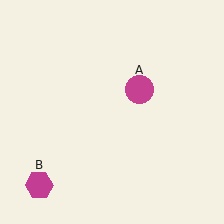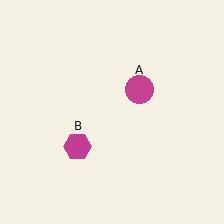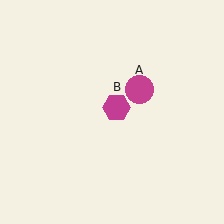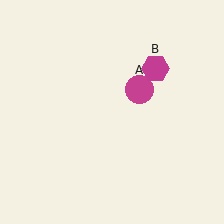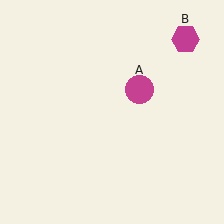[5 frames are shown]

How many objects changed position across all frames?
1 object changed position: magenta hexagon (object B).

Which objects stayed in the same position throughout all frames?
Magenta circle (object A) remained stationary.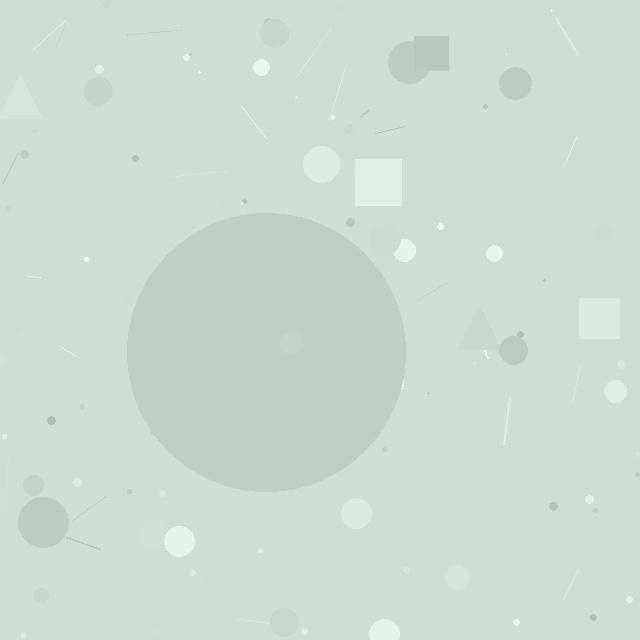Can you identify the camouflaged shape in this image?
The camouflaged shape is a circle.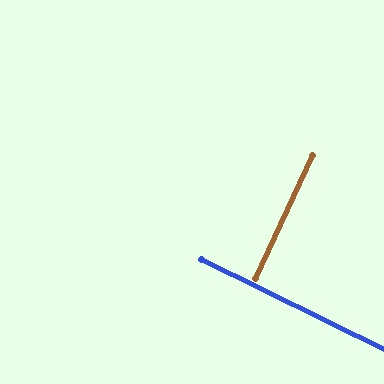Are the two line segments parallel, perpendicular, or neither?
Perpendicular — they meet at approximately 89°.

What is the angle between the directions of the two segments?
Approximately 89 degrees.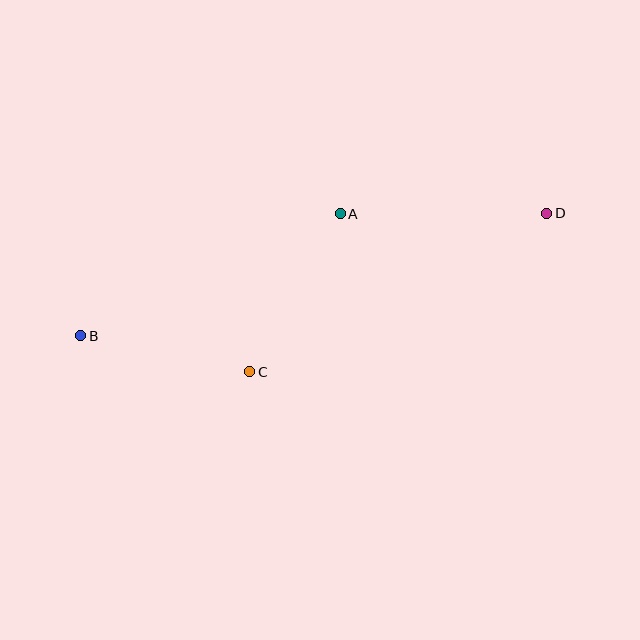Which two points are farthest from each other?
Points B and D are farthest from each other.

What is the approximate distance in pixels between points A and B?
The distance between A and B is approximately 287 pixels.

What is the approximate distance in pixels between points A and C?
The distance between A and C is approximately 182 pixels.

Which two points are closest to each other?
Points B and C are closest to each other.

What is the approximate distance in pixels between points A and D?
The distance between A and D is approximately 207 pixels.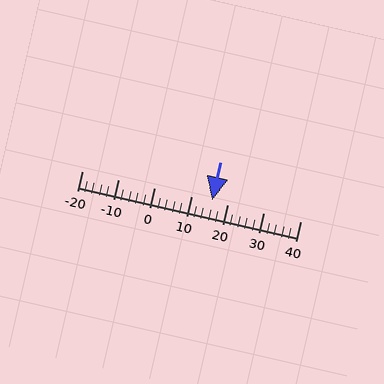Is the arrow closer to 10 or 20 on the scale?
The arrow is closer to 20.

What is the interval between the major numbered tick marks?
The major tick marks are spaced 10 units apart.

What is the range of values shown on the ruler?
The ruler shows values from -20 to 40.